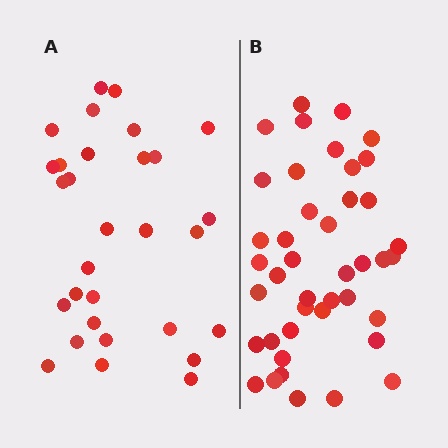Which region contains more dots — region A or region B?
Region B (the right region) has more dots.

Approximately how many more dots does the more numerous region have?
Region B has roughly 12 or so more dots than region A.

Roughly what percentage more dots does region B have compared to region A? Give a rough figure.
About 40% more.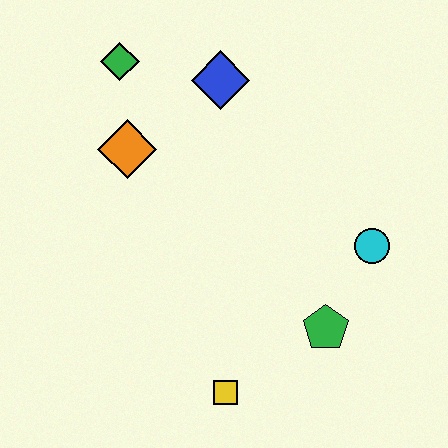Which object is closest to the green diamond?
The orange diamond is closest to the green diamond.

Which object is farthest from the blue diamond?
The yellow square is farthest from the blue diamond.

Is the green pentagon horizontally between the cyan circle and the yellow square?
Yes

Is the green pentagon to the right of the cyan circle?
No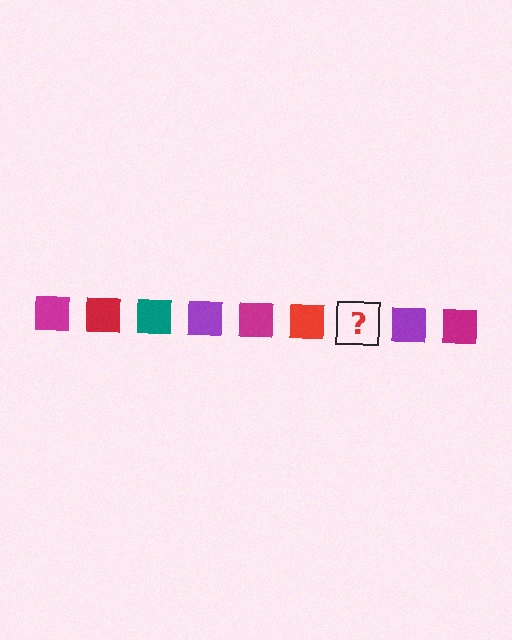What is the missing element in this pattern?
The missing element is a teal square.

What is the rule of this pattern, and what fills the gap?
The rule is that the pattern cycles through magenta, red, teal, purple squares. The gap should be filled with a teal square.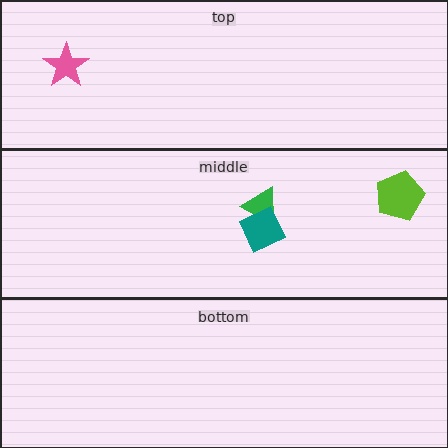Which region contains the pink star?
The top region.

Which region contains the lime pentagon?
The middle region.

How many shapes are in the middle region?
3.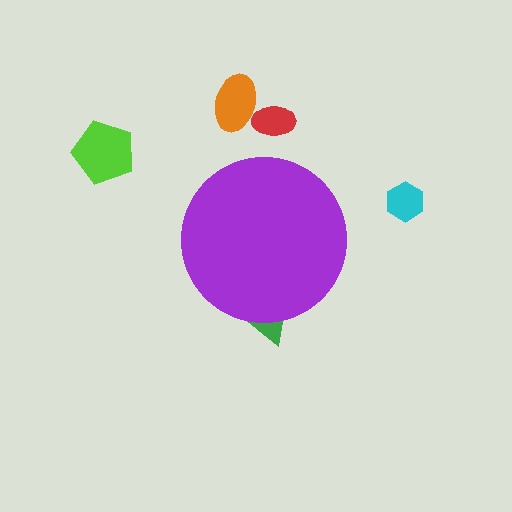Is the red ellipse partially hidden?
No, the red ellipse is fully visible.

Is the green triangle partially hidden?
Yes, the green triangle is partially hidden behind the purple circle.